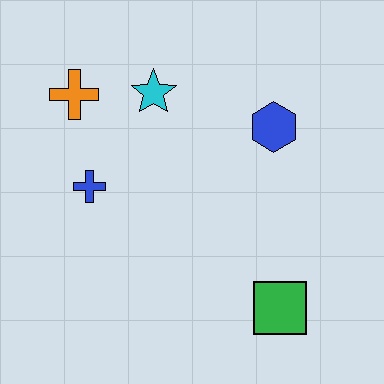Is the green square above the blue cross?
No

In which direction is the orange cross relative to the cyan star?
The orange cross is to the left of the cyan star.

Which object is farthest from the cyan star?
The green square is farthest from the cyan star.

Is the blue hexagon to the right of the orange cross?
Yes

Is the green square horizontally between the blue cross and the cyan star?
No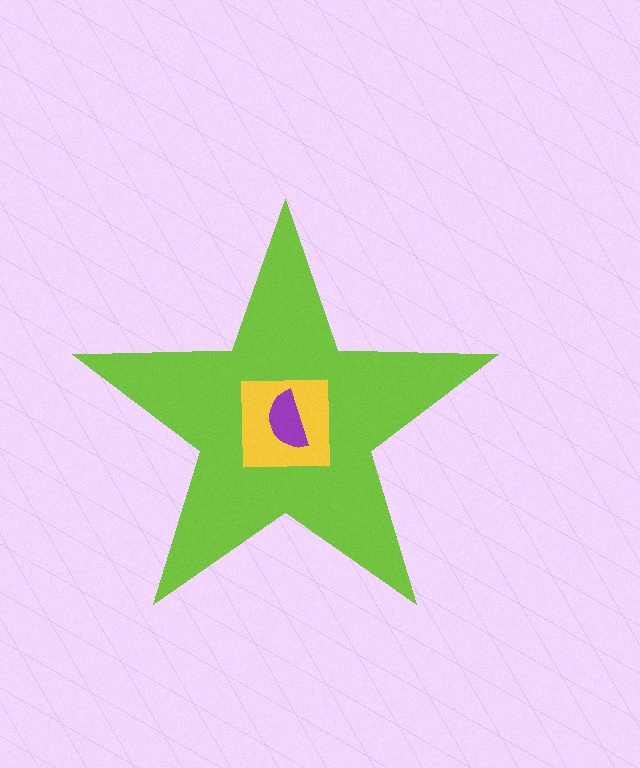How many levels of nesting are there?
3.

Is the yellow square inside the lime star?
Yes.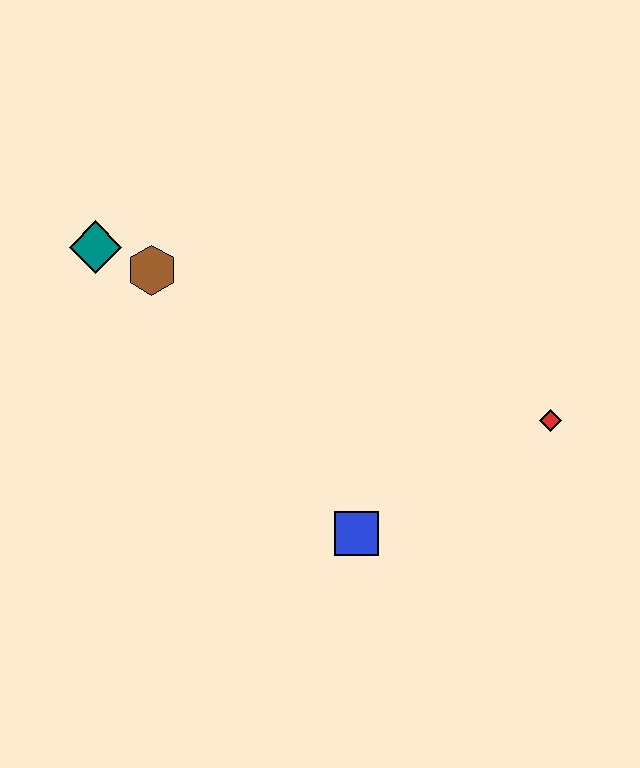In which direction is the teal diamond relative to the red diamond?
The teal diamond is to the left of the red diamond.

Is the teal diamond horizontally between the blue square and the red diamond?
No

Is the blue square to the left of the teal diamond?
No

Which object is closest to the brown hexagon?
The teal diamond is closest to the brown hexagon.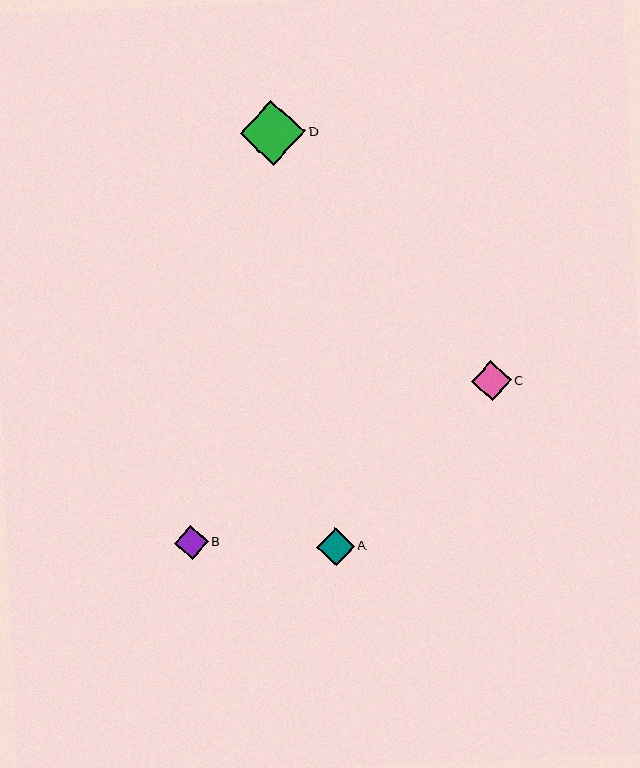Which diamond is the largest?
Diamond D is the largest with a size of approximately 66 pixels.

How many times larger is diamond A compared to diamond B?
Diamond A is approximately 1.1 times the size of diamond B.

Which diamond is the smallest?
Diamond B is the smallest with a size of approximately 33 pixels.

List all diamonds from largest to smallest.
From largest to smallest: D, C, A, B.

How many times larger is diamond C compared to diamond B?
Diamond C is approximately 1.2 times the size of diamond B.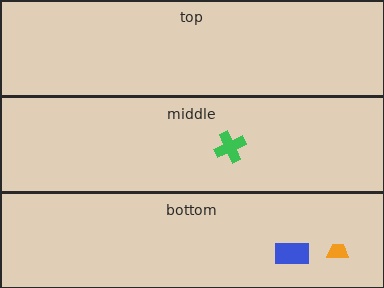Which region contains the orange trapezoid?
The bottom region.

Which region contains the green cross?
The middle region.